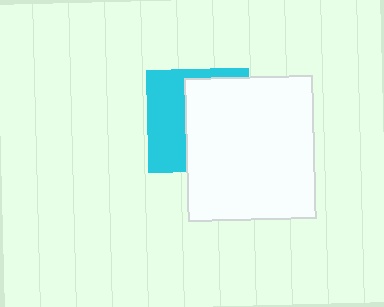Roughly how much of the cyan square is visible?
A small part of it is visible (roughly 42%).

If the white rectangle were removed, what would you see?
You would see the complete cyan square.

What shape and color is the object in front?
The object in front is a white rectangle.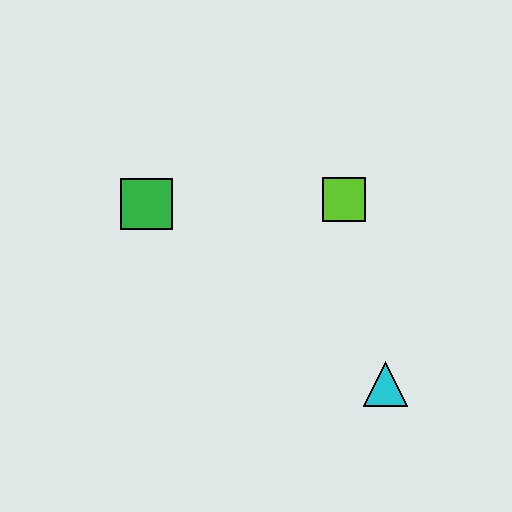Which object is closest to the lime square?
The cyan triangle is closest to the lime square.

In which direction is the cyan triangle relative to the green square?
The cyan triangle is to the right of the green square.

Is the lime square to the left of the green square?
No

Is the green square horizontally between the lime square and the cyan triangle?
No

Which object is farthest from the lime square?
The green square is farthest from the lime square.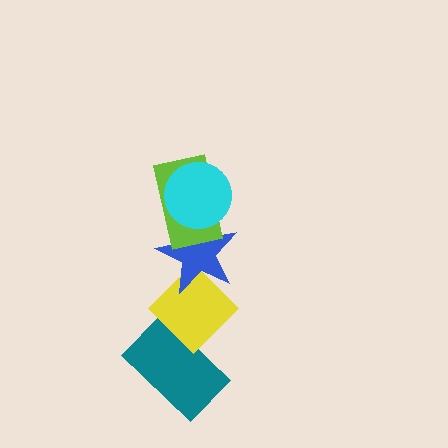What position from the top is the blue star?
The blue star is 3rd from the top.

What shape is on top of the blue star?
The lime rectangle is on top of the blue star.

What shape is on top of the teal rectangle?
The yellow diamond is on top of the teal rectangle.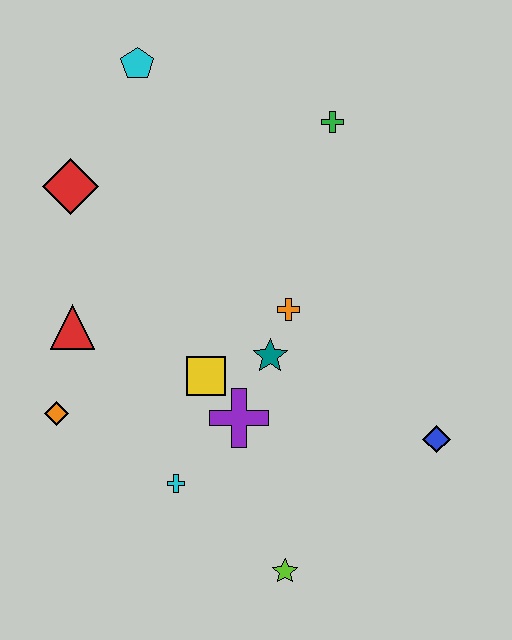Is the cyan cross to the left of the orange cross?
Yes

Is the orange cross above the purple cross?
Yes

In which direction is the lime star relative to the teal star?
The lime star is below the teal star.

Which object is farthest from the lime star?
The cyan pentagon is farthest from the lime star.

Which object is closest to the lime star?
The cyan cross is closest to the lime star.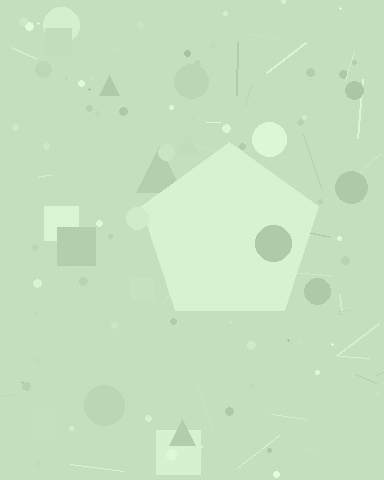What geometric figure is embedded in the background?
A pentagon is embedded in the background.